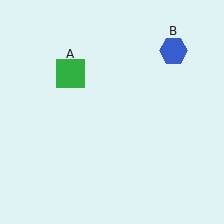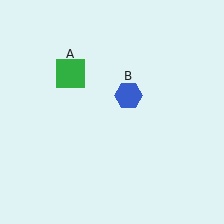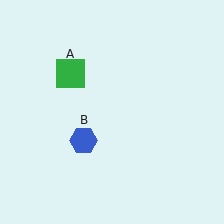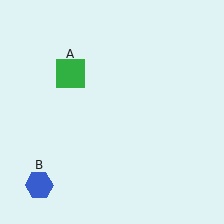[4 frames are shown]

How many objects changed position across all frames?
1 object changed position: blue hexagon (object B).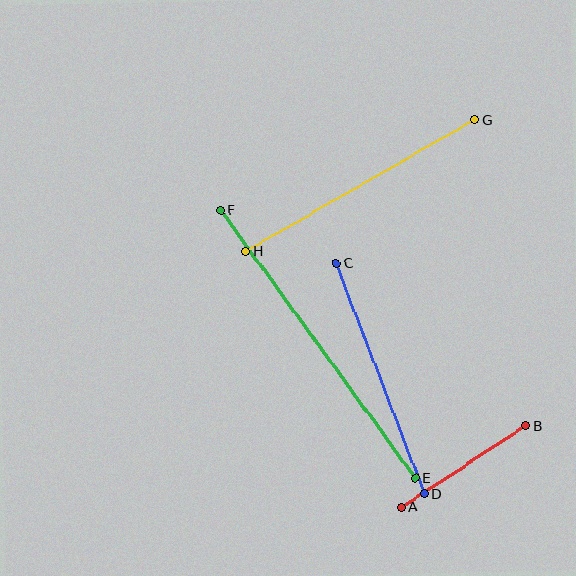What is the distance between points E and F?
The distance is approximately 331 pixels.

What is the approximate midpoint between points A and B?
The midpoint is at approximately (464, 467) pixels.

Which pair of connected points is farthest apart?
Points E and F are farthest apart.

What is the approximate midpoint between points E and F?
The midpoint is at approximately (318, 344) pixels.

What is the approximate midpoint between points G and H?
The midpoint is at approximately (360, 186) pixels.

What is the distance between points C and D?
The distance is approximately 247 pixels.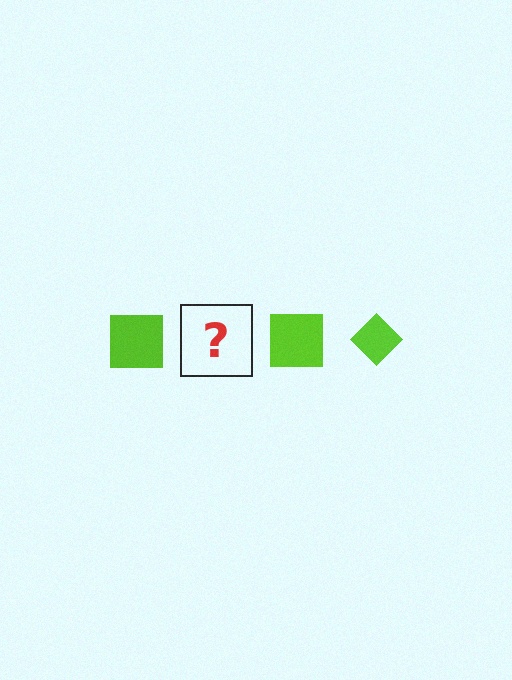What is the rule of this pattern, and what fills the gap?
The rule is that the pattern cycles through square, diamond shapes in lime. The gap should be filled with a lime diamond.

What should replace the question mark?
The question mark should be replaced with a lime diamond.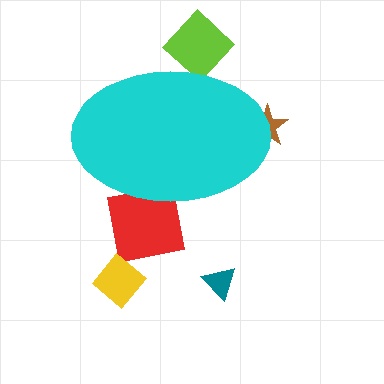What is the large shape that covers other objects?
A cyan ellipse.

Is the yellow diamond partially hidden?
No, the yellow diamond is fully visible.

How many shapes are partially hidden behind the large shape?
3 shapes are partially hidden.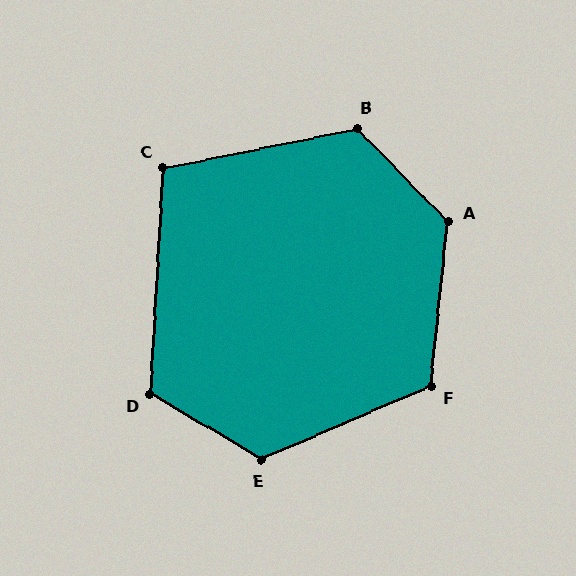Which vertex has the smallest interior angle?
C, at approximately 105 degrees.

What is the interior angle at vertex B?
Approximately 123 degrees (obtuse).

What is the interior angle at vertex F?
Approximately 119 degrees (obtuse).